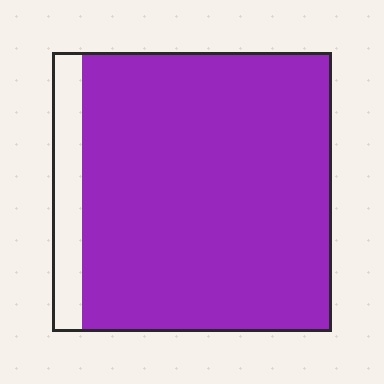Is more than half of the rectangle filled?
Yes.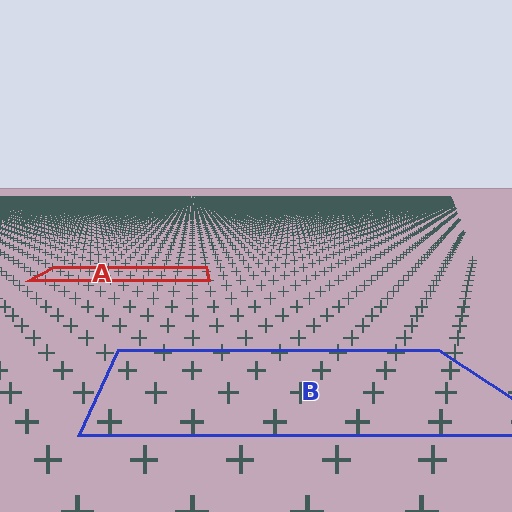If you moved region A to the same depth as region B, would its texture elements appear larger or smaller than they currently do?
They would appear larger. At a closer depth, the same texture elements are projected at a bigger on-screen size.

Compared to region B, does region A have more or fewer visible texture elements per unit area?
Region A has more texture elements per unit area — they are packed more densely because it is farther away.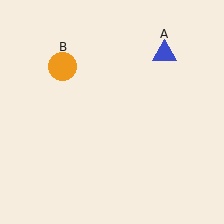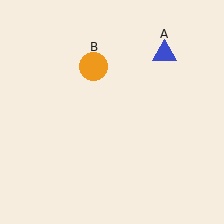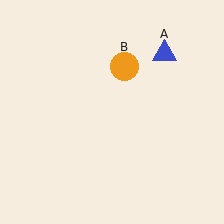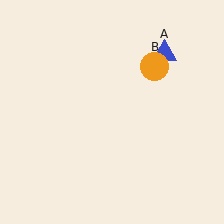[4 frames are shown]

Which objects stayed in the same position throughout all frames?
Blue triangle (object A) remained stationary.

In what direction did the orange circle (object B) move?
The orange circle (object B) moved right.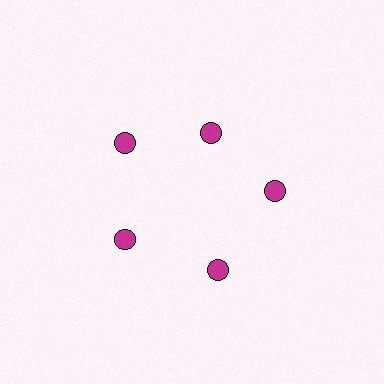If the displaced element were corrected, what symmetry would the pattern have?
It would have 5-fold rotational symmetry — the pattern would map onto itself every 72 degrees.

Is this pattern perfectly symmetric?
No. The 5 magenta circles are arranged in a ring, but one element near the 1 o'clock position is pulled inward toward the center, breaking the 5-fold rotational symmetry.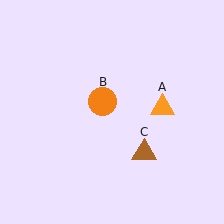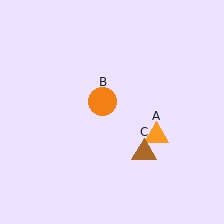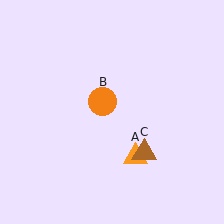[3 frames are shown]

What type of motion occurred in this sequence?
The orange triangle (object A) rotated clockwise around the center of the scene.